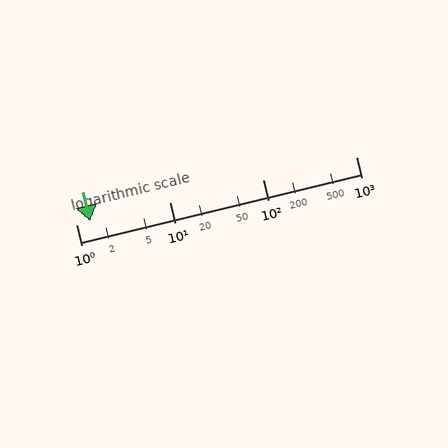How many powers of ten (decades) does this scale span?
The scale spans 3 decades, from 1 to 1000.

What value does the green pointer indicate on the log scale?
The pointer indicates approximately 1.4.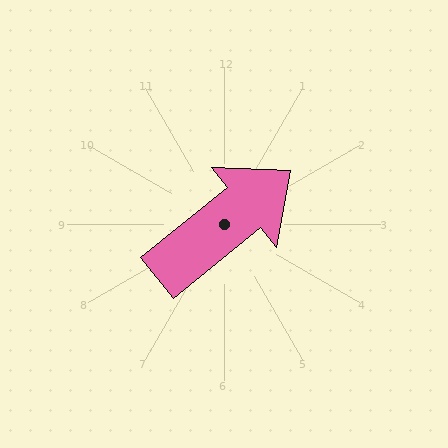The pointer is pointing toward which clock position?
Roughly 2 o'clock.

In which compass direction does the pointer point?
Northeast.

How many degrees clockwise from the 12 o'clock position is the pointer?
Approximately 51 degrees.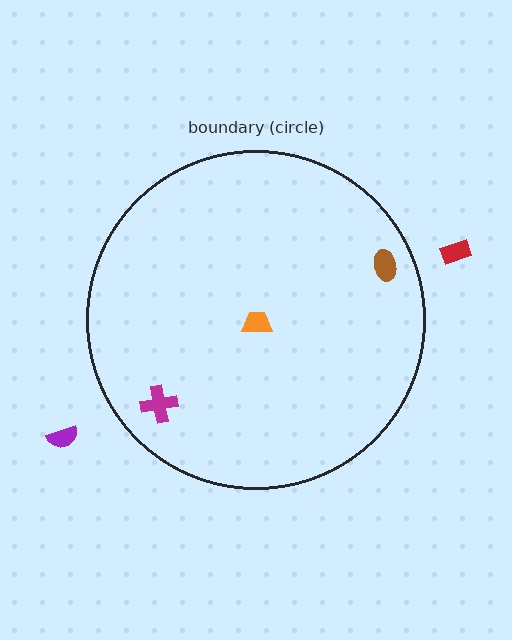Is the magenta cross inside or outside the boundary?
Inside.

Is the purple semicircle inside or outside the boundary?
Outside.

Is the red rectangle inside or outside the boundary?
Outside.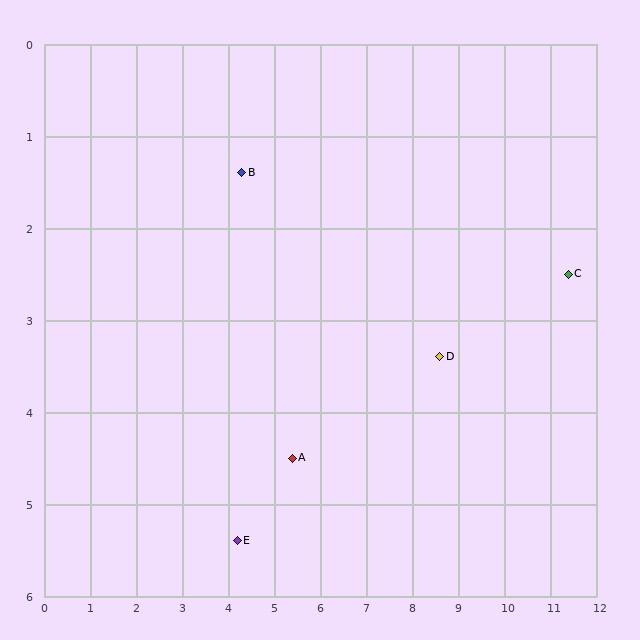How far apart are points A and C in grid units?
Points A and C are about 6.3 grid units apart.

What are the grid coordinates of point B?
Point B is at approximately (4.3, 1.4).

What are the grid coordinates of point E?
Point E is at approximately (4.2, 5.4).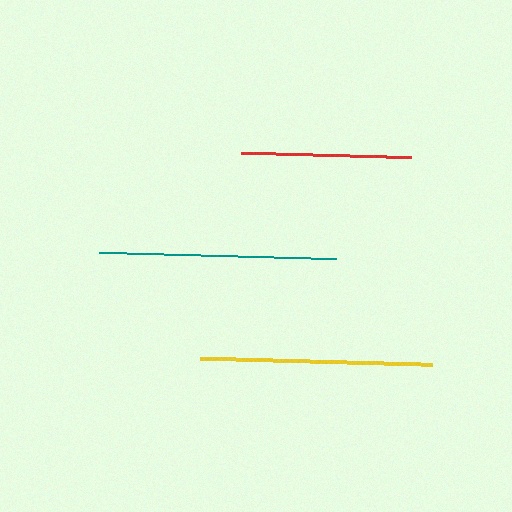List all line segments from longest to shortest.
From longest to shortest: teal, yellow, red.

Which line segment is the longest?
The teal line is the longest at approximately 237 pixels.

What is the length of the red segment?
The red segment is approximately 170 pixels long.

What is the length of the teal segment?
The teal segment is approximately 237 pixels long.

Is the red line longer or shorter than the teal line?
The teal line is longer than the red line.